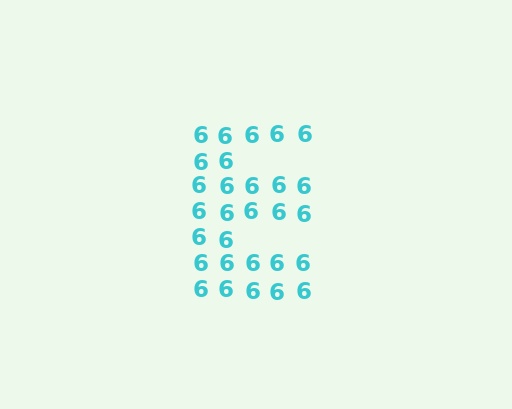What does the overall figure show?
The overall figure shows the letter E.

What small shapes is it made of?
It is made of small digit 6's.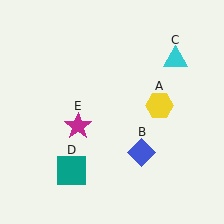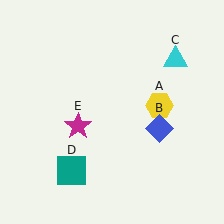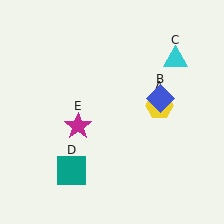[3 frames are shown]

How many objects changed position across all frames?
1 object changed position: blue diamond (object B).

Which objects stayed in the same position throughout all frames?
Yellow hexagon (object A) and cyan triangle (object C) and teal square (object D) and magenta star (object E) remained stationary.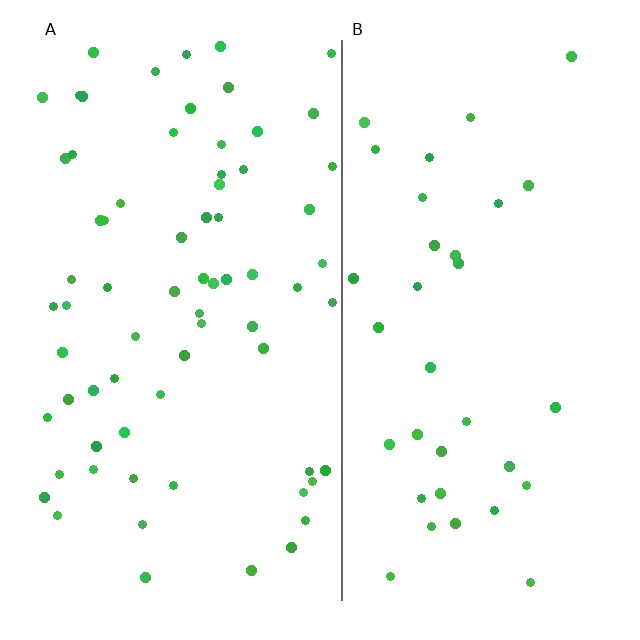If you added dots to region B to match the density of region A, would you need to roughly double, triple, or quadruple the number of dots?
Approximately double.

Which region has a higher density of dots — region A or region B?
A (the left).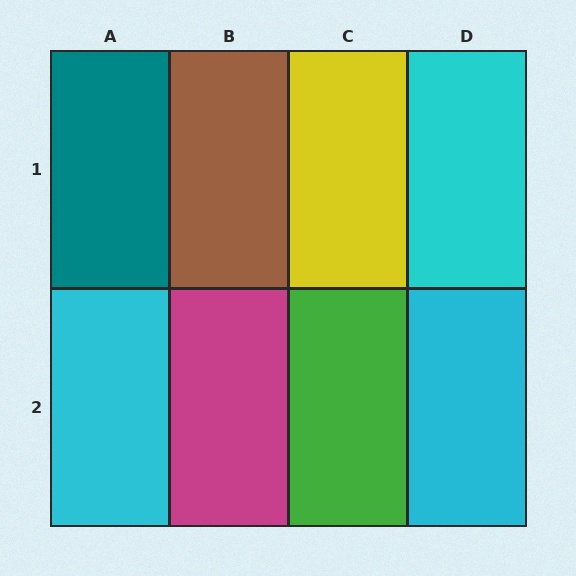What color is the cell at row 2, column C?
Green.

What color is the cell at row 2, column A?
Cyan.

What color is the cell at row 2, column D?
Cyan.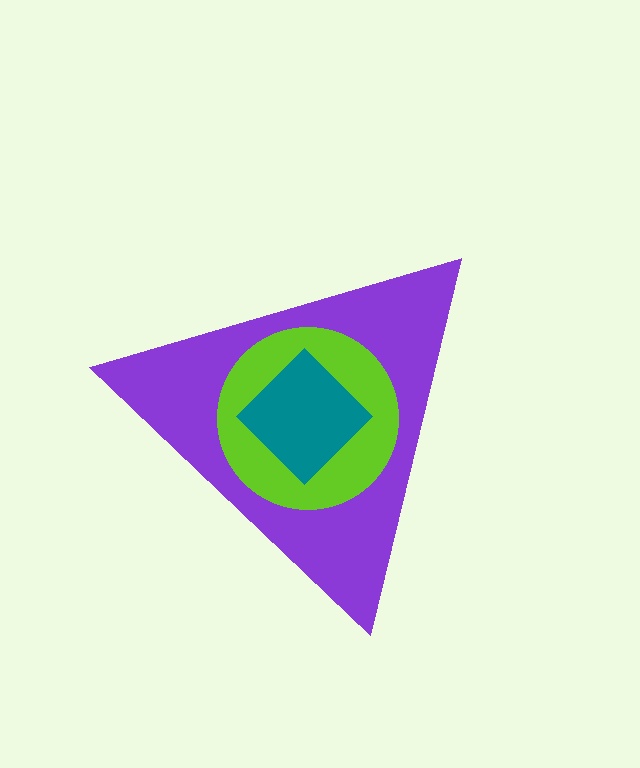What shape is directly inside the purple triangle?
The lime circle.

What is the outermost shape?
The purple triangle.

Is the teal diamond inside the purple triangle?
Yes.